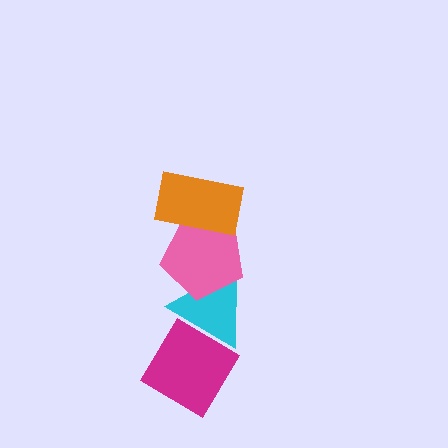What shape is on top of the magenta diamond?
The cyan triangle is on top of the magenta diamond.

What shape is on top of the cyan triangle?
The pink pentagon is on top of the cyan triangle.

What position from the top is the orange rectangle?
The orange rectangle is 1st from the top.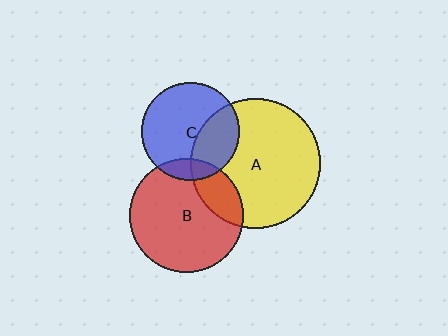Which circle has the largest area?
Circle A (yellow).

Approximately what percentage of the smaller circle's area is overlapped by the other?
Approximately 20%.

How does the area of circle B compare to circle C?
Approximately 1.3 times.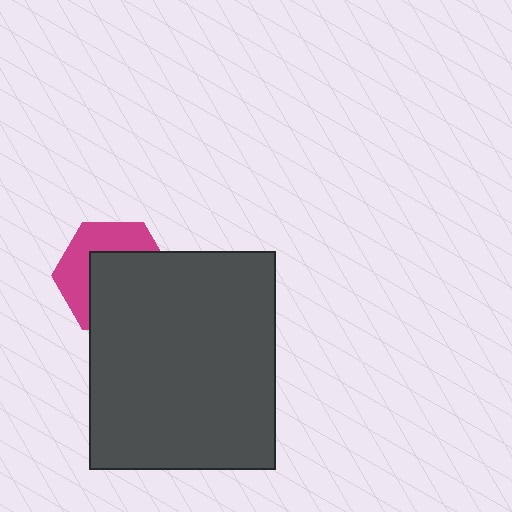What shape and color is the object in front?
The object in front is a dark gray rectangle.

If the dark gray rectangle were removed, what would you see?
You would see the complete magenta hexagon.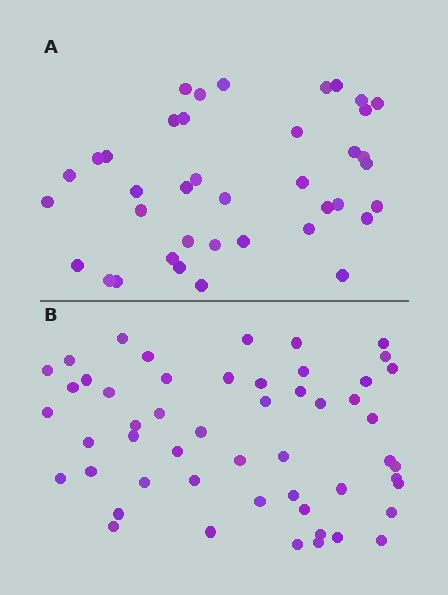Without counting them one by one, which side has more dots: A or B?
Region B (the bottom region) has more dots.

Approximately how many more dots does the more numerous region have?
Region B has approximately 15 more dots than region A.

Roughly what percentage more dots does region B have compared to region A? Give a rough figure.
About 35% more.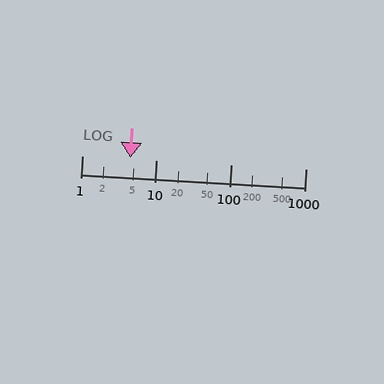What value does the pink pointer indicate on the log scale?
The pointer indicates approximately 4.5.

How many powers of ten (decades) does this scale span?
The scale spans 3 decades, from 1 to 1000.